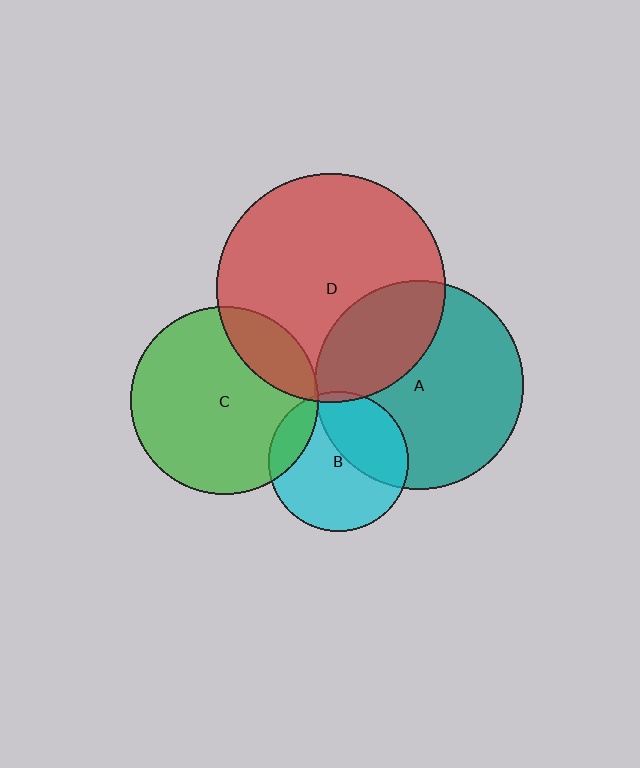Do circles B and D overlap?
Yes.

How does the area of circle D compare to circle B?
Approximately 2.7 times.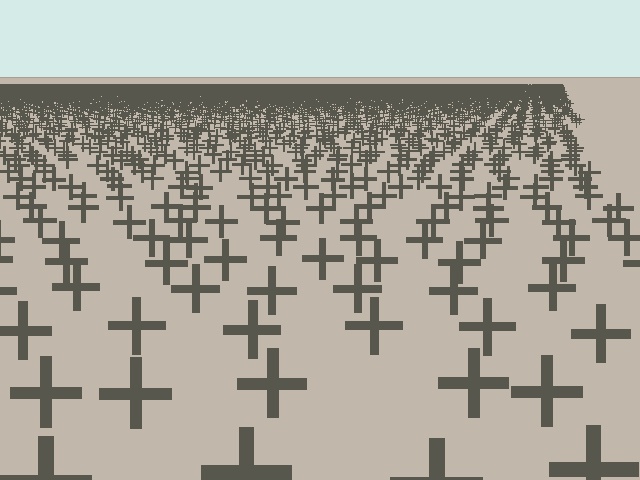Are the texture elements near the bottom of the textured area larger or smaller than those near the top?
Larger. Near the bottom, elements are closer to the viewer and appear at a bigger on-screen size.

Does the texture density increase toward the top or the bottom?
Density increases toward the top.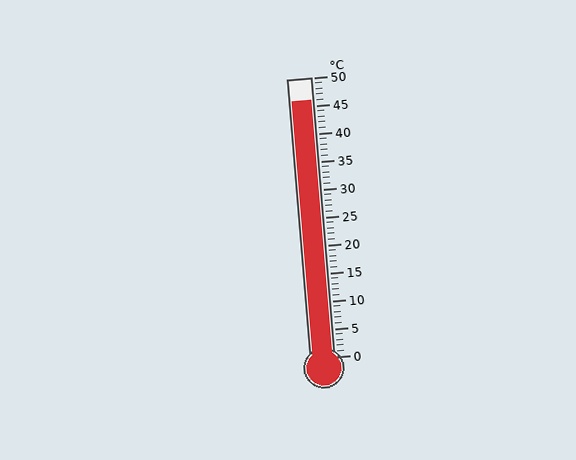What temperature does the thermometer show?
The thermometer shows approximately 46°C.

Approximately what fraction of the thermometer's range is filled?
The thermometer is filled to approximately 90% of its range.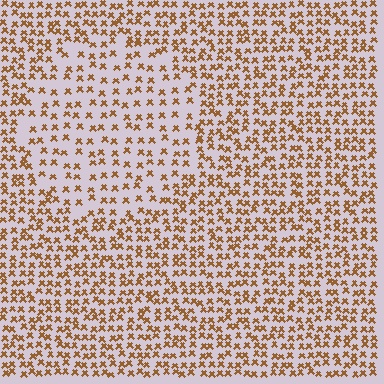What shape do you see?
I see a circle.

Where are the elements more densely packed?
The elements are more densely packed outside the circle boundary.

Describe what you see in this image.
The image contains small brown elements arranged at two different densities. A circle-shaped region is visible where the elements are less densely packed than the surrounding area.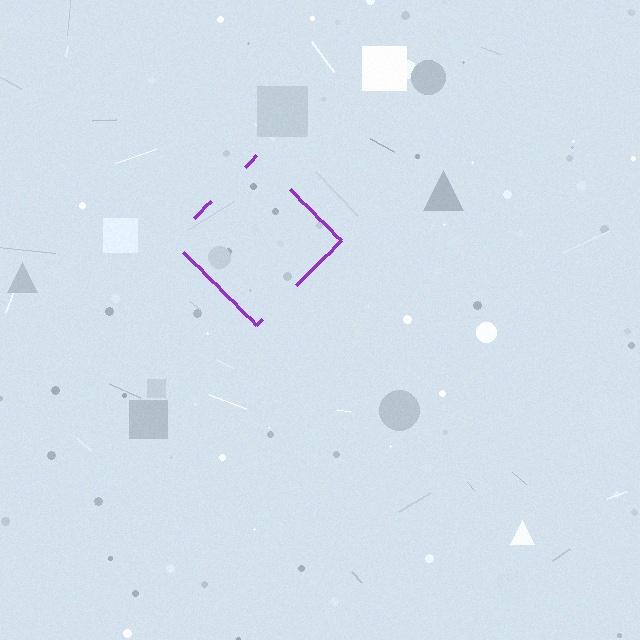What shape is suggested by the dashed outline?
The dashed outline suggests a diamond.